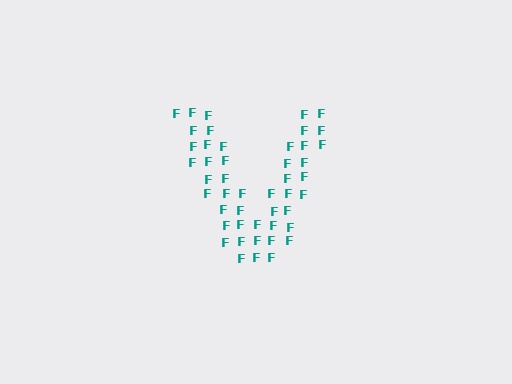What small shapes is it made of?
It is made of small letter F's.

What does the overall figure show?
The overall figure shows the letter V.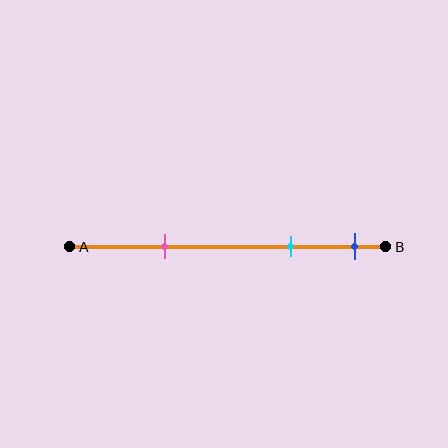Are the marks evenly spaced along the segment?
No, the marks are not evenly spaced.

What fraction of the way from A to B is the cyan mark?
The cyan mark is approximately 70% (0.7) of the way from A to B.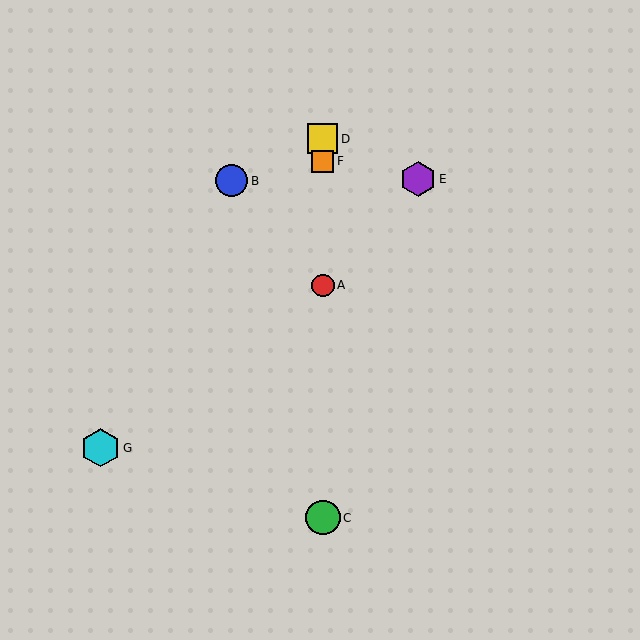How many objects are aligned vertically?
4 objects (A, C, D, F) are aligned vertically.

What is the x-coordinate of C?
Object C is at x≈323.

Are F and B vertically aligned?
No, F is at x≈323 and B is at x≈231.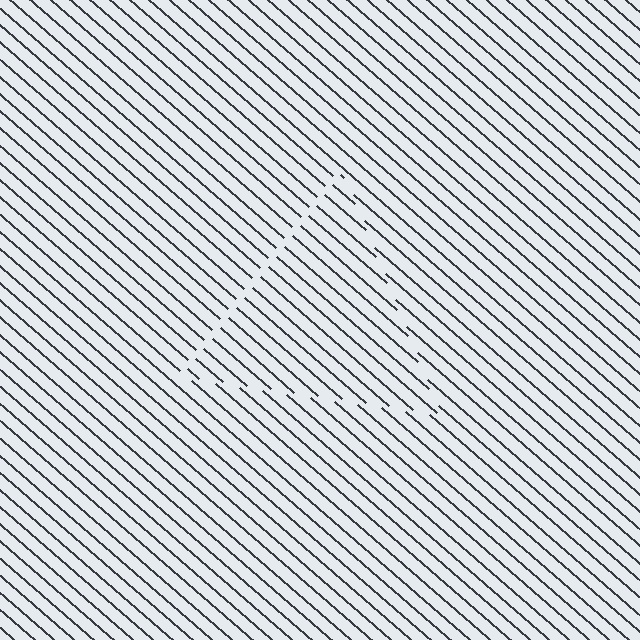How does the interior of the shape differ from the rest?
The interior of the shape contains the same grating, shifted by half a period — the contour is defined by the phase discontinuity where line-ends from the inner and outer gratings abut.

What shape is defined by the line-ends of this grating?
An illusory triangle. The interior of the shape contains the same grating, shifted by half a period — the contour is defined by the phase discontinuity where line-ends from the inner and outer gratings abut.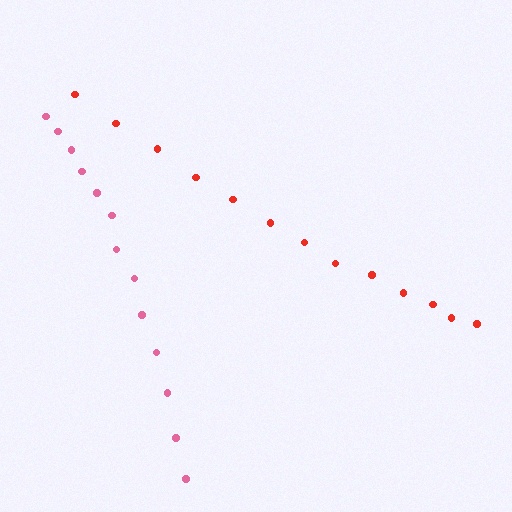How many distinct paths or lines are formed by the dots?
There are 2 distinct paths.